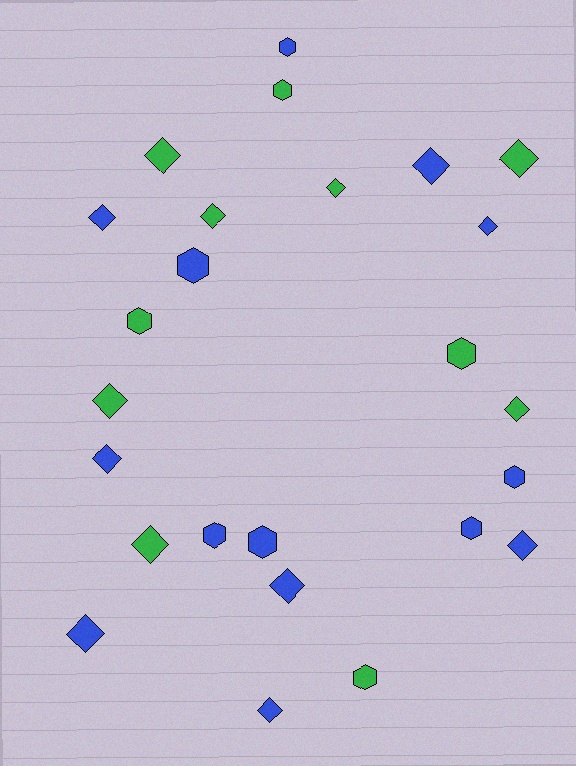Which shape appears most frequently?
Diamond, with 15 objects.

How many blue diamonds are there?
There are 8 blue diamonds.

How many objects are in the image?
There are 25 objects.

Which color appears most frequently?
Blue, with 14 objects.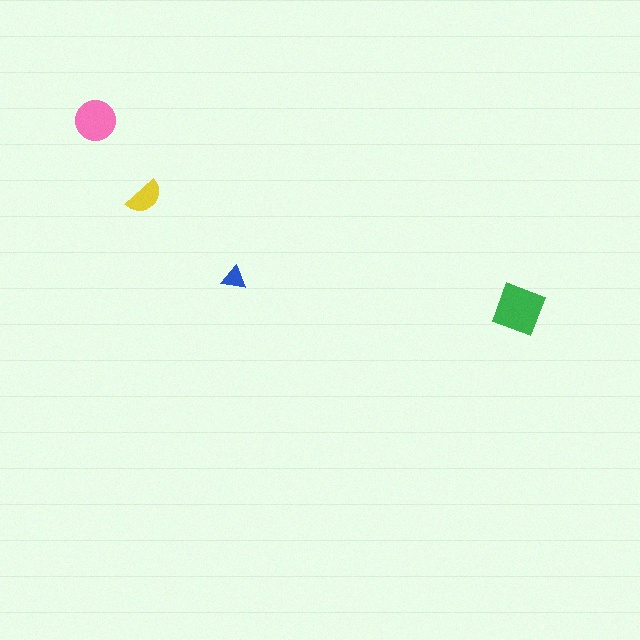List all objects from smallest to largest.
The blue triangle, the yellow semicircle, the pink circle, the green square.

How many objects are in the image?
There are 4 objects in the image.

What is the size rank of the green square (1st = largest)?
1st.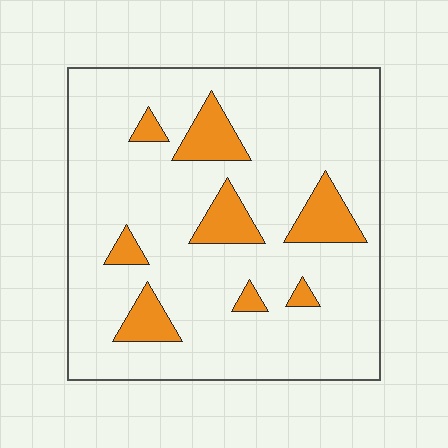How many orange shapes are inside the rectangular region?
8.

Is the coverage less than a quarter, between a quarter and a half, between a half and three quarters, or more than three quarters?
Less than a quarter.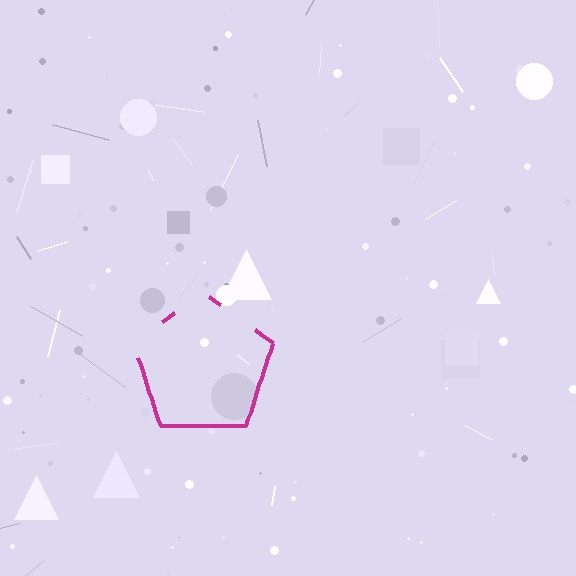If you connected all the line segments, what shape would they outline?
They would outline a pentagon.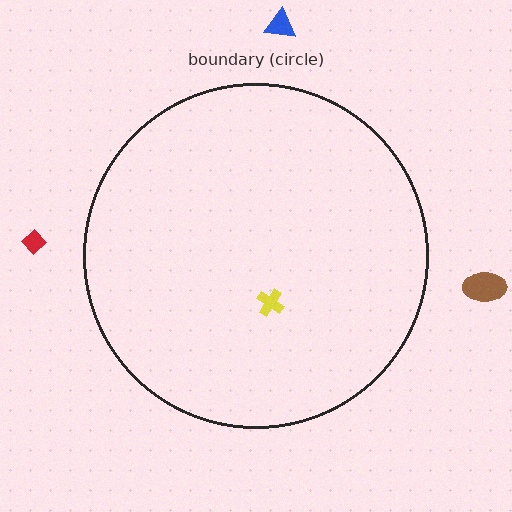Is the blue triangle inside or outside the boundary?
Outside.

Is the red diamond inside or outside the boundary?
Outside.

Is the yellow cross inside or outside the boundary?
Inside.